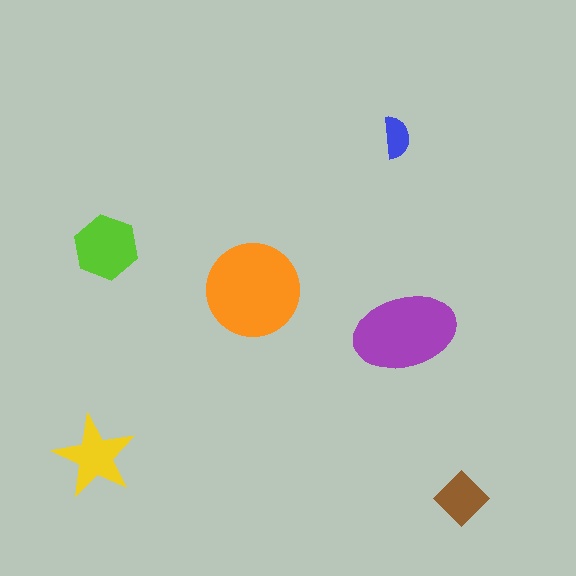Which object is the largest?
The orange circle.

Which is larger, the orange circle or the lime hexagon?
The orange circle.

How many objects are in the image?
There are 6 objects in the image.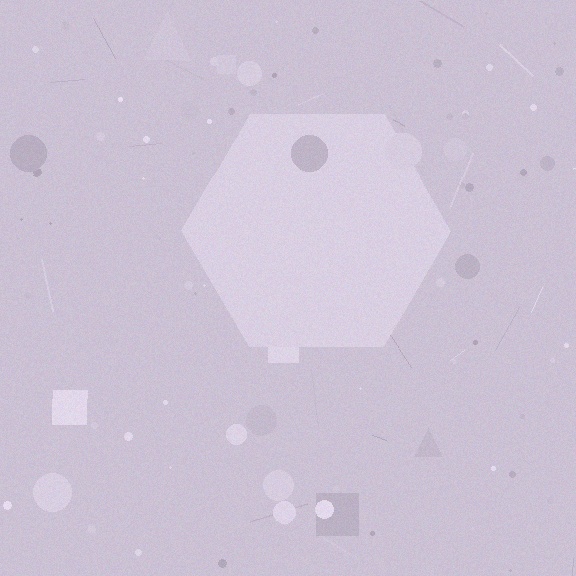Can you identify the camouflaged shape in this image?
The camouflaged shape is a hexagon.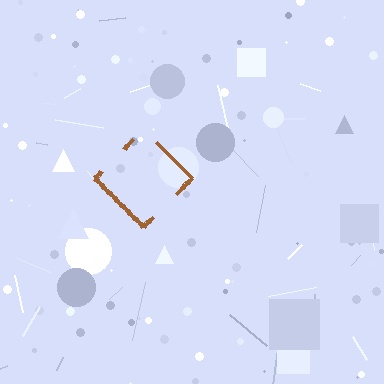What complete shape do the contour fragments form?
The contour fragments form a diamond.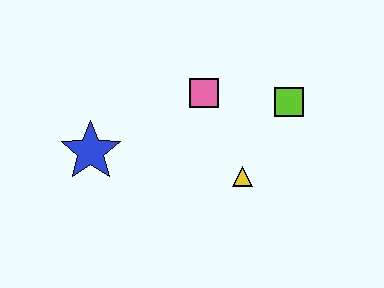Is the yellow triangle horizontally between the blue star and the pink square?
No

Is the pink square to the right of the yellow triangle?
No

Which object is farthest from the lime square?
The blue star is farthest from the lime square.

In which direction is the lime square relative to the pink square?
The lime square is to the right of the pink square.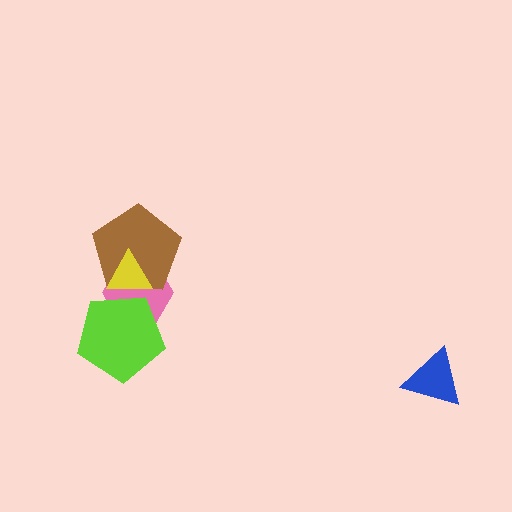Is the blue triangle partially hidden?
No, no other shape covers it.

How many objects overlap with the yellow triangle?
3 objects overlap with the yellow triangle.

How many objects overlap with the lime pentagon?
2 objects overlap with the lime pentagon.